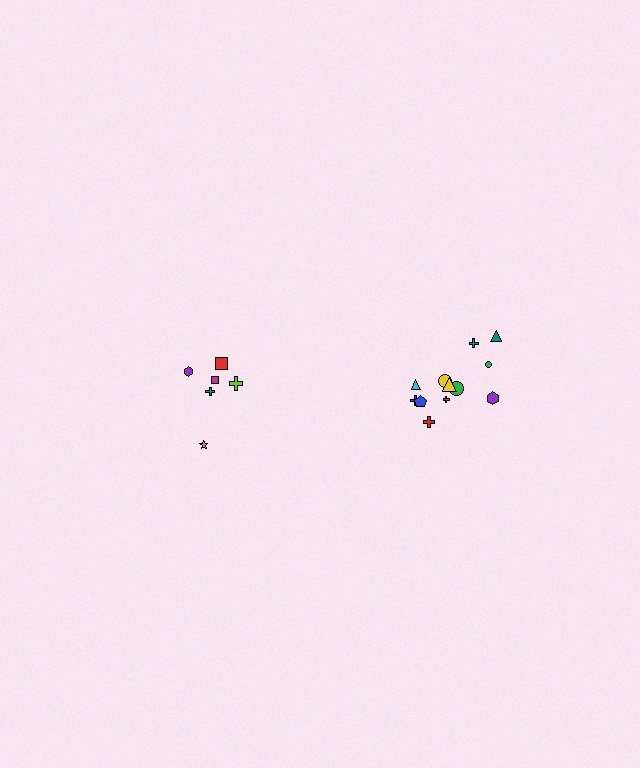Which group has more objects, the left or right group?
The right group.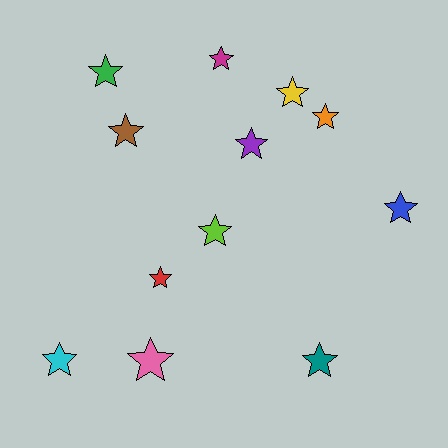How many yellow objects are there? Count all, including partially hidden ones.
There is 1 yellow object.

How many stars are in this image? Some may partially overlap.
There are 12 stars.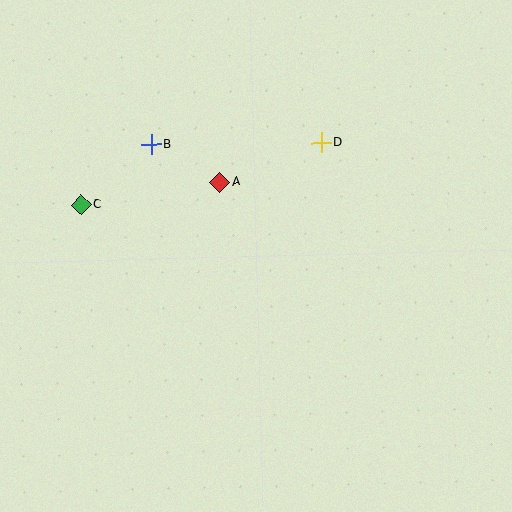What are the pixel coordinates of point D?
Point D is at (321, 143).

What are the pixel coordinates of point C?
Point C is at (81, 204).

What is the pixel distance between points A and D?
The distance between A and D is 109 pixels.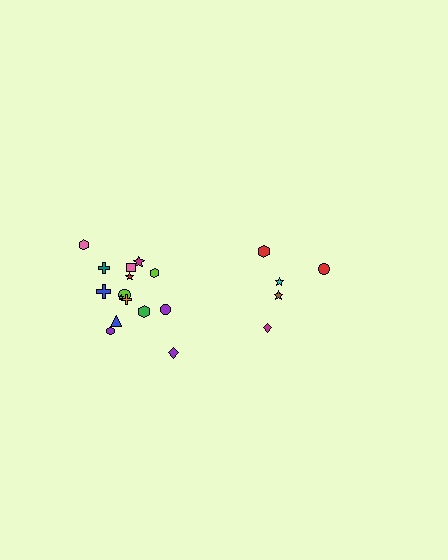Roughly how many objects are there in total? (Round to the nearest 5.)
Roughly 20 objects in total.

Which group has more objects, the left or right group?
The left group.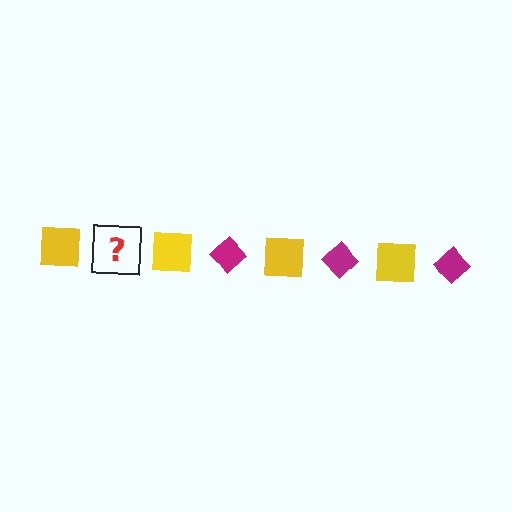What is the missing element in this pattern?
The missing element is a magenta diamond.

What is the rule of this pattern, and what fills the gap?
The rule is that the pattern alternates between yellow square and magenta diamond. The gap should be filled with a magenta diamond.